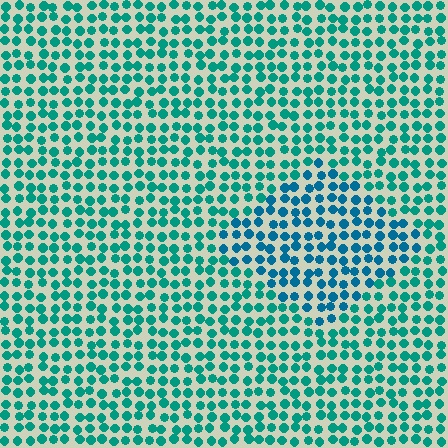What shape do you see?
I see a diamond.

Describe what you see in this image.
The image is filled with small teal elements in a uniform arrangement. A diamond-shaped region is visible where the elements are tinted to a slightly different hue, forming a subtle color boundary.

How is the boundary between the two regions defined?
The boundary is defined purely by a slight shift in hue (about 27 degrees). Spacing, size, and orientation are identical on both sides.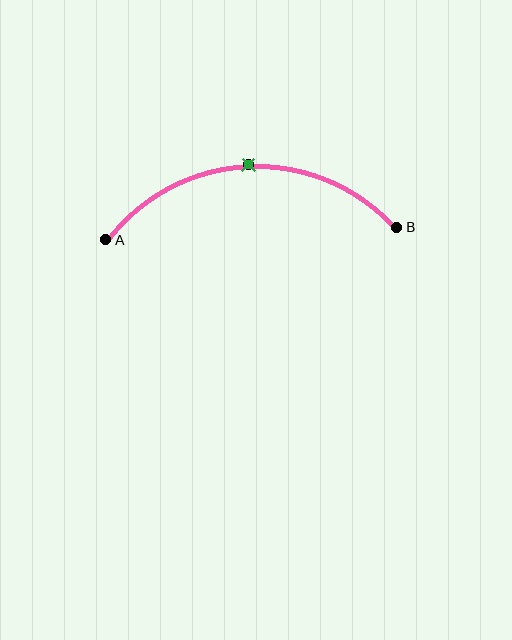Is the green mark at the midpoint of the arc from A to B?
Yes. The green mark lies on the arc at equal arc-length from both A and B — it is the arc midpoint.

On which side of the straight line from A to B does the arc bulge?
The arc bulges above the straight line connecting A and B.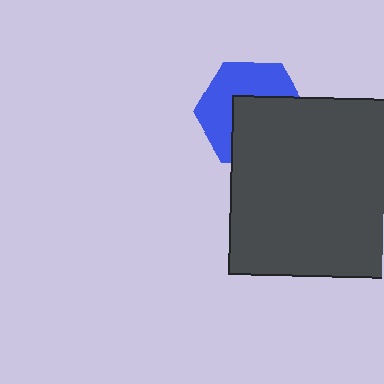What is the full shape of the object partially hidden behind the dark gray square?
The partially hidden object is a blue hexagon.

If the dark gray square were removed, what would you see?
You would see the complete blue hexagon.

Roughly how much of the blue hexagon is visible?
About half of it is visible (roughly 49%).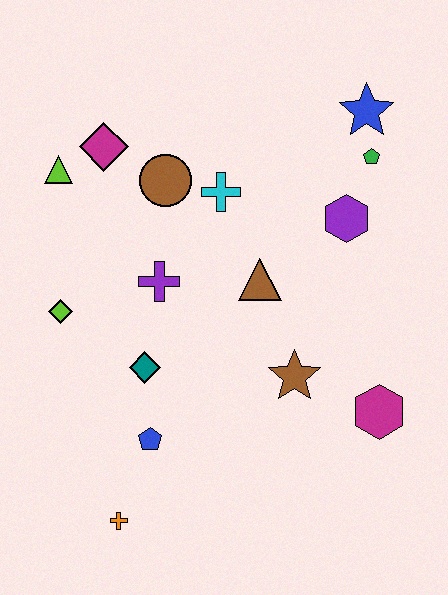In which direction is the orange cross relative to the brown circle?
The orange cross is below the brown circle.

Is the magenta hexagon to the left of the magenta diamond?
No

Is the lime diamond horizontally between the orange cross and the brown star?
No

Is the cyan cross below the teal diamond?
No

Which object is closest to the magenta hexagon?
The brown star is closest to the magenta hexagon.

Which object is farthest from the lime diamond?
The blue star is farthest from the lime diamond.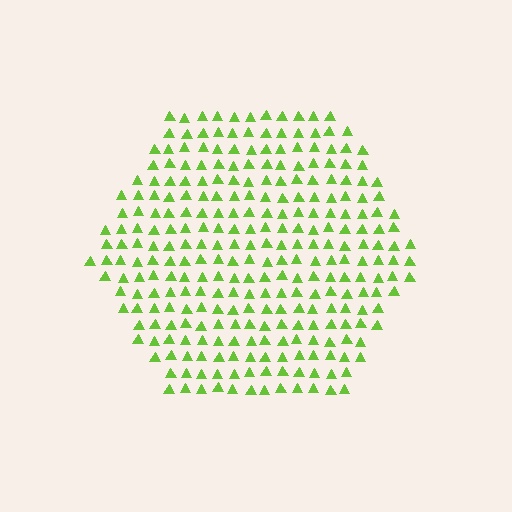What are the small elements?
The small elements are triangles.